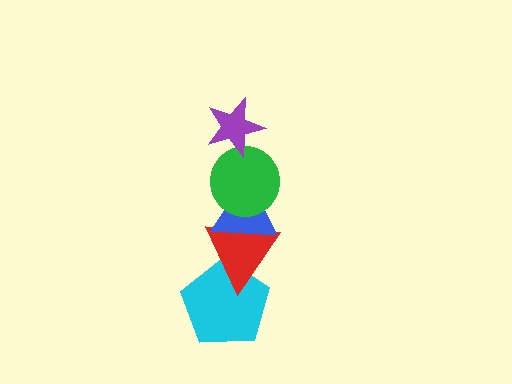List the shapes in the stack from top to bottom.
From top to bottom: the purple star, the green circle, the blue triangle, the red triangle, the cyan pentagon.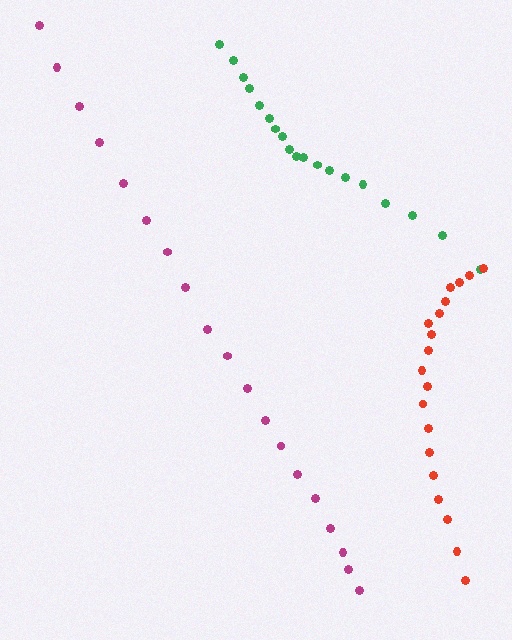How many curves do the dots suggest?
There are 3 distinct paths.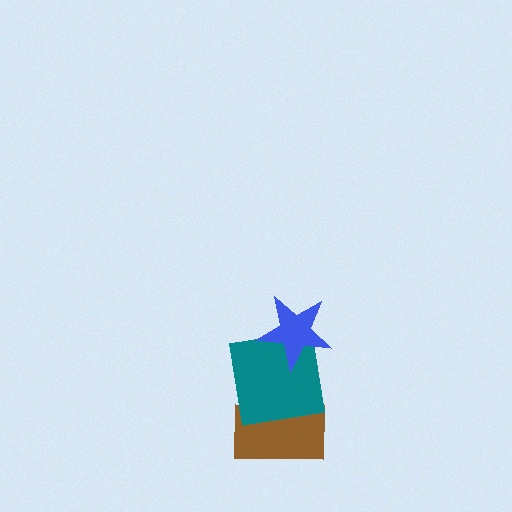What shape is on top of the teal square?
The blue star is on top of the teal square.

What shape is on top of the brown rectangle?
The teal square is on top of the brown rectangle.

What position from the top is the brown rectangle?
The brown rectangle is 3rd from the top.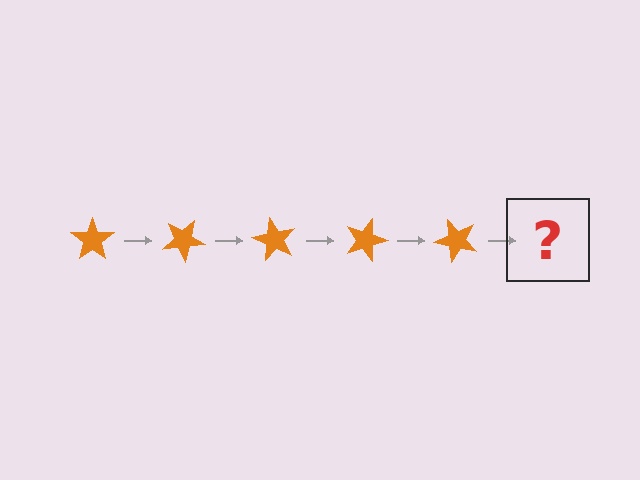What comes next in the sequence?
The next element should be an orange star rotated 150 degrees.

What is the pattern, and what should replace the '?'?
The pattern is that the star rotates 30 degrees each step. The '?' should be an orange star rotated 150 degrees.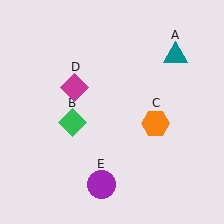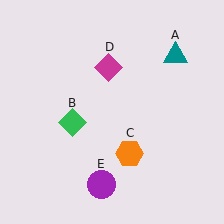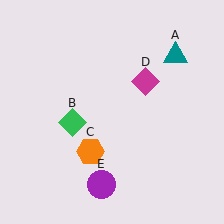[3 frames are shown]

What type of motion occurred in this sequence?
The orange hexagon (object C), magenta diamond (object D) rotated clockwise around the center of the scene.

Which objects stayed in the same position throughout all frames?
Teal triangle (object A) and green diamond (object B) and purple circle (object E) remained stationary.